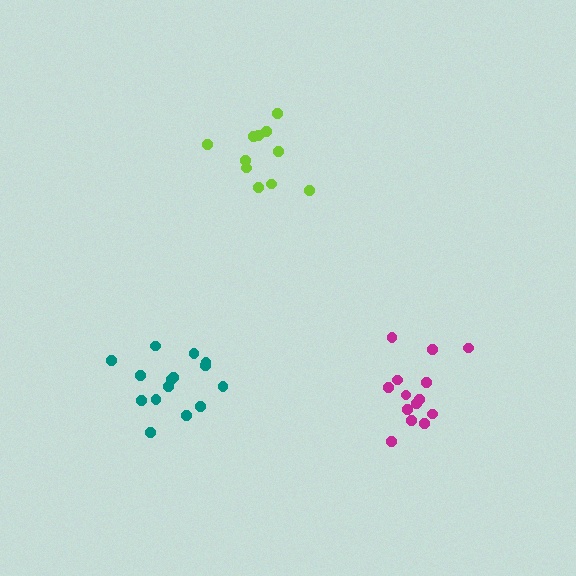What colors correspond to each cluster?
The clusters are colored: lime, magenta, teal.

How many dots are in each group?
Group 1: 11 dots, Group 2: 14 dots, Group 3: 16 dots (41 total).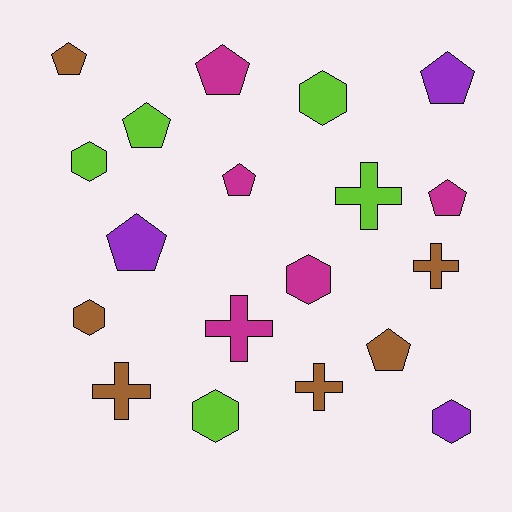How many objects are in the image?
There are 19 objects.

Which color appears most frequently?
Brown, with 6 objects.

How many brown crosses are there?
There are 3 brown crosses.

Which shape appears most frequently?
Pentagon, with 8 objects.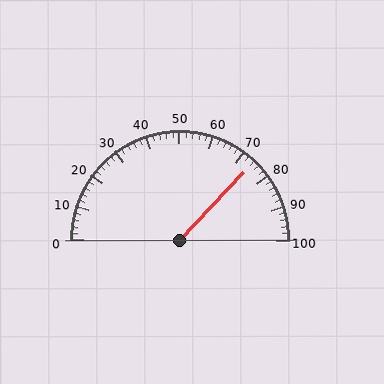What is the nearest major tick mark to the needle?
The nearest major tick mark is 70.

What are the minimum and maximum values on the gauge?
The gauge ranges from 0 to 100.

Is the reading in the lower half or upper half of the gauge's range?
The reading is in the upper half of the range (0 to 100).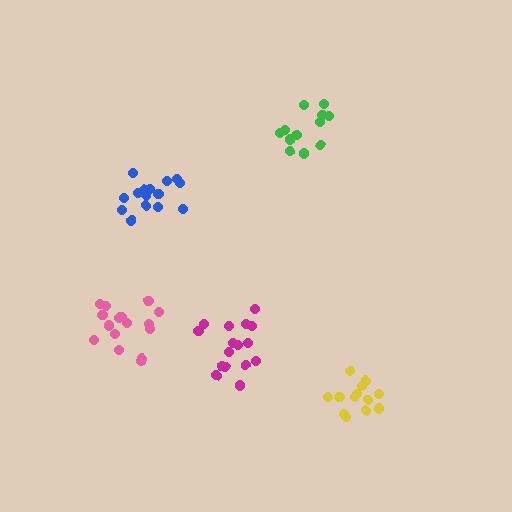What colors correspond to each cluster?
The clusters are colored: pink, magenta, green, yellow, blue.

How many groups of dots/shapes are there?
There are 5 groups.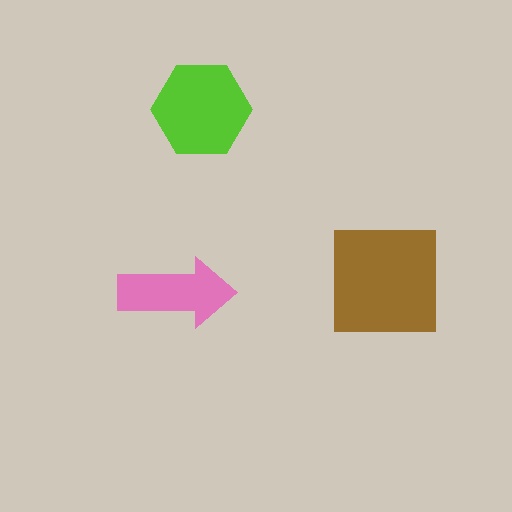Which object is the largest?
The brown square.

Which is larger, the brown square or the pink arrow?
The brown square.